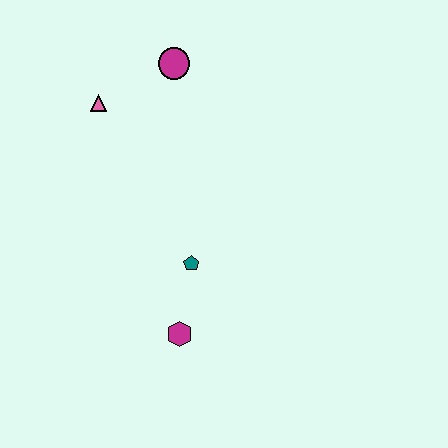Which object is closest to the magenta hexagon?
The teal pentagon is closest to the magenta hexagon.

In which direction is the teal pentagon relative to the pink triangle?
The teal pentagon is below the pink triangle.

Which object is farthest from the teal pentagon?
The magenta circle is farthest from the teal pentagon.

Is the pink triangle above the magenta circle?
No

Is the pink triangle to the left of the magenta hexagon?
Yes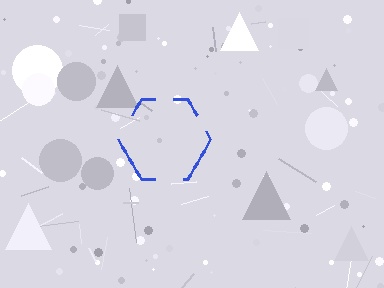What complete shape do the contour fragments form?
The contour fragments form a hexagon.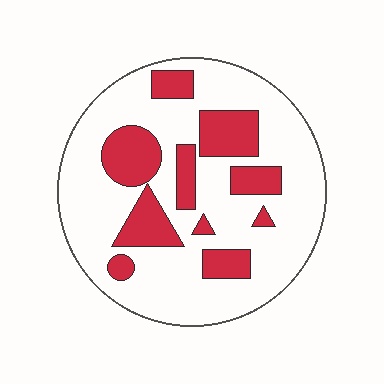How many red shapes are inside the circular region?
10.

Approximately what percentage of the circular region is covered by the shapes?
Approximately 25%.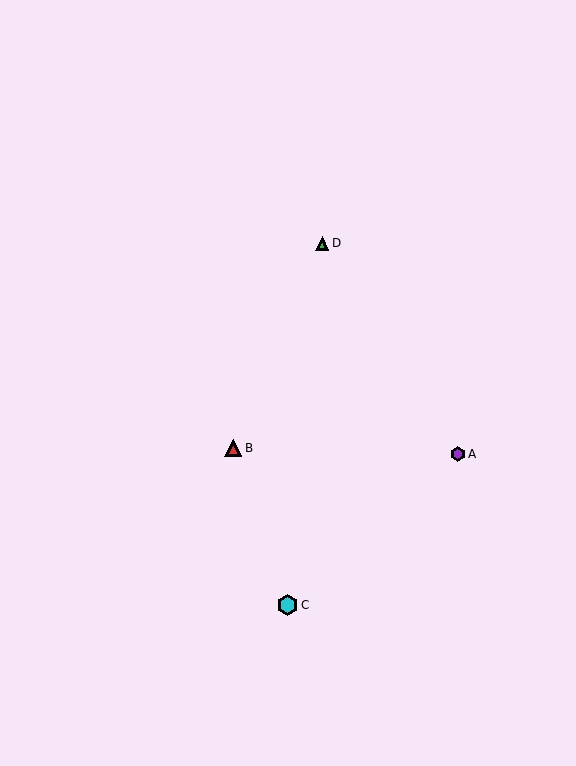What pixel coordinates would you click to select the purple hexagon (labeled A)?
Click at (458, 454) to select the purple hexagon A.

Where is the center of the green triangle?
The center of the green triangle is at (322, 243).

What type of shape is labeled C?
Shape C is a cyan hexagon.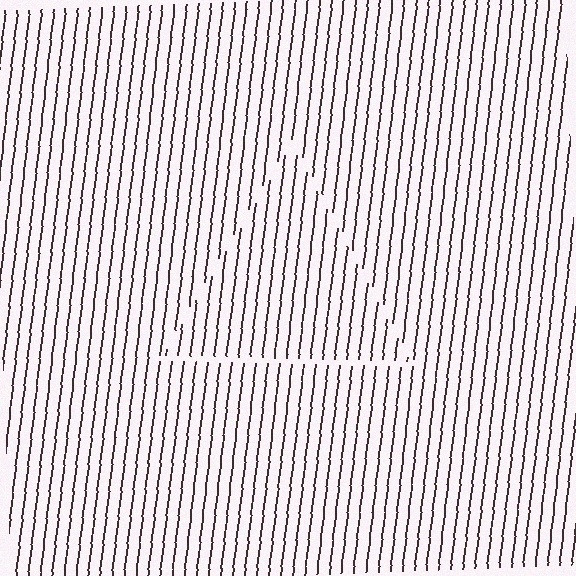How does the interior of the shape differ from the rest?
The interior of the shape contains the same grating, shifted by half a period — the contour is defined by the phase discontinuity where line-ends from the inner and outer gratings abut.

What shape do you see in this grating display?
An illusory triangle. The interior of the shape contains the same grating, shifted by half a period — the contour is defined by the phase discontinuity where line-ends from the inner and outer gratings abut.